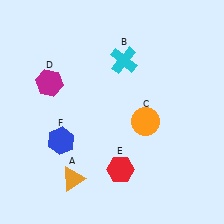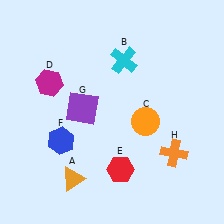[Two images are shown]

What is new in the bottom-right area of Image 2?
An orange cross (H) was added in the bottom-right area of Image 2.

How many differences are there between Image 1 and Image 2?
There are 2 differences between the two images.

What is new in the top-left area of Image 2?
A purple square (G) was added in the top-left area of Image 2.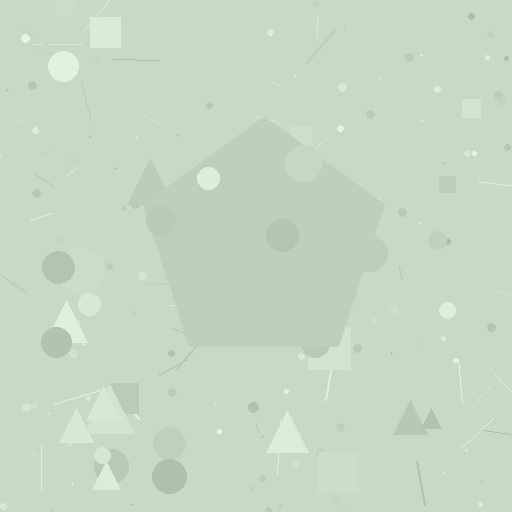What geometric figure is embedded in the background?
A pentagon is embedded in the background.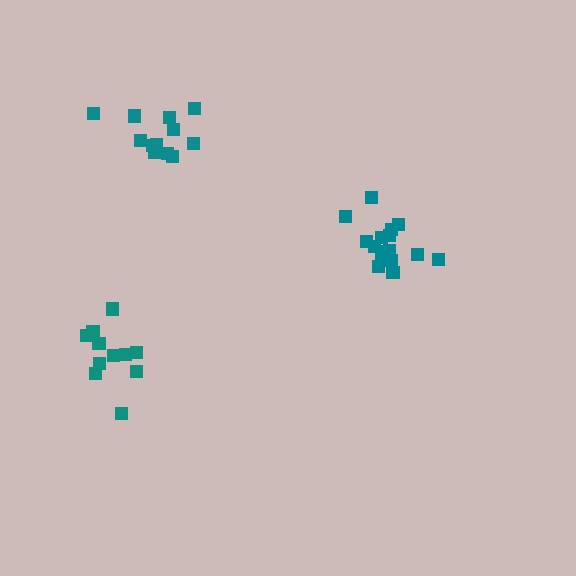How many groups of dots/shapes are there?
There are 3 groups.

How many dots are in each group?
Group 1: 11 dots, Group 2: 16 dots, Group 3: 12 dots (39 total).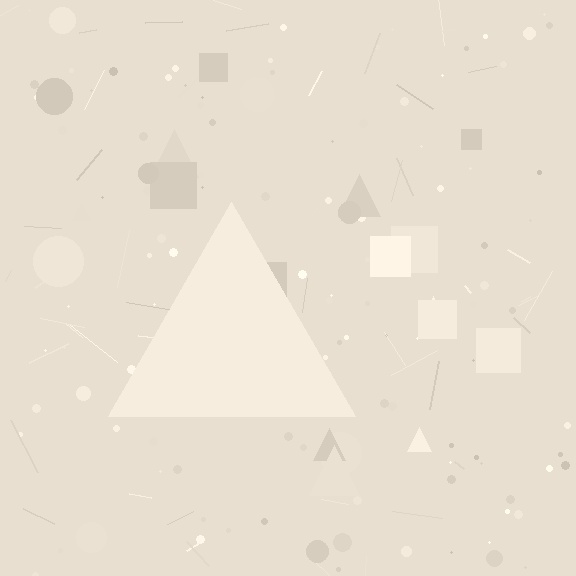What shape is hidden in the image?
A triangle is hidden in the image.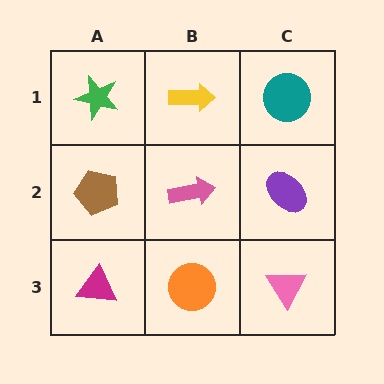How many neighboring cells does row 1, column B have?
3.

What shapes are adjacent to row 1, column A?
A brown pentagon (row 2, column A), a yellow arrow (row 1, column B).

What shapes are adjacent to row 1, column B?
A pink arrow (row 2, column B), a green star (row 1, column A), a teal circle (row 1, column C).